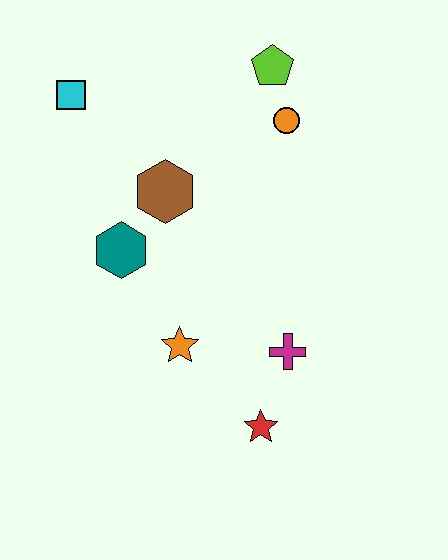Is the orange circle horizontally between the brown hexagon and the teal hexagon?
No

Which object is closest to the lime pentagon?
The orange circle is closest to the lime pentagon.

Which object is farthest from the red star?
The cyan square is farthest from the red star.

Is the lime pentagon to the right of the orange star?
Yes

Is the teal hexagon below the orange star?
No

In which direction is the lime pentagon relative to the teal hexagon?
The lime pentagon is above the teal hexagon.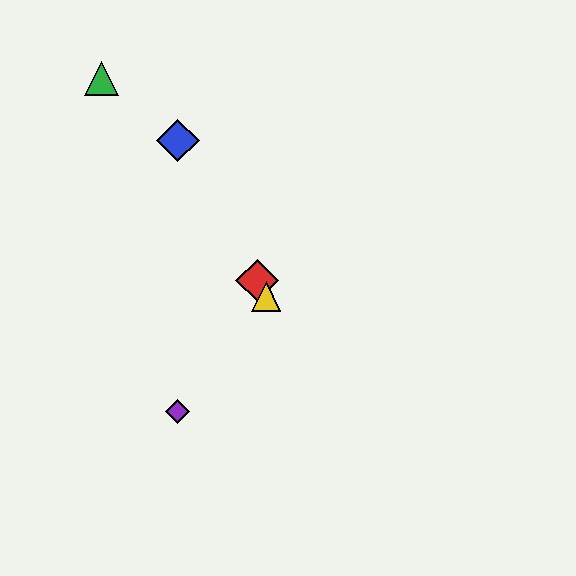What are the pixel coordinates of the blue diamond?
The blue diamond is at (178, 140).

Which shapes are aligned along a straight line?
The red diamond, the blue diamond, the yellow triangle are aligned along a straight line.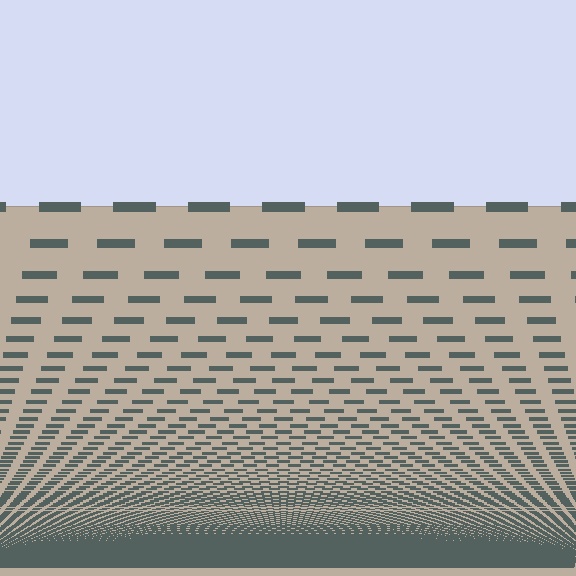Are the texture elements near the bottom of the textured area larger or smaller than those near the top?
Smaller. The gradient is inverted — elements near the bottom are smaller and denser.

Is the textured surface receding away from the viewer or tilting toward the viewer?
The surface appears to tilt toward the viewer. Texture elements get larger and sparser toward the top.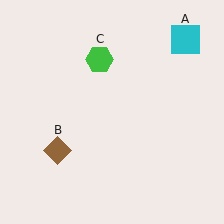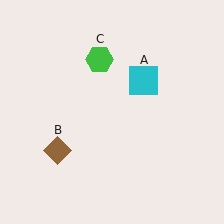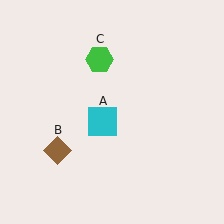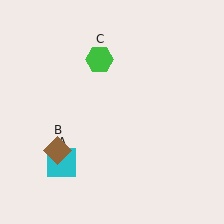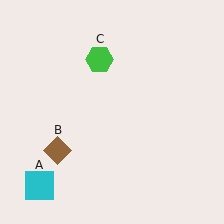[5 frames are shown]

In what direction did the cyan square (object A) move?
The cyan square (object A) moved down and to the left.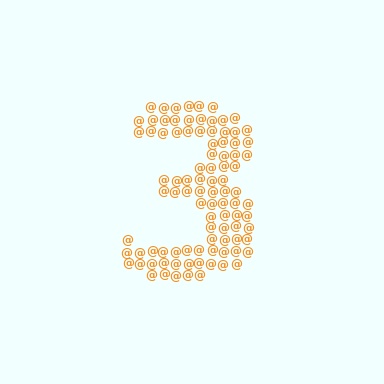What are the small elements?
The small elements are at signs.